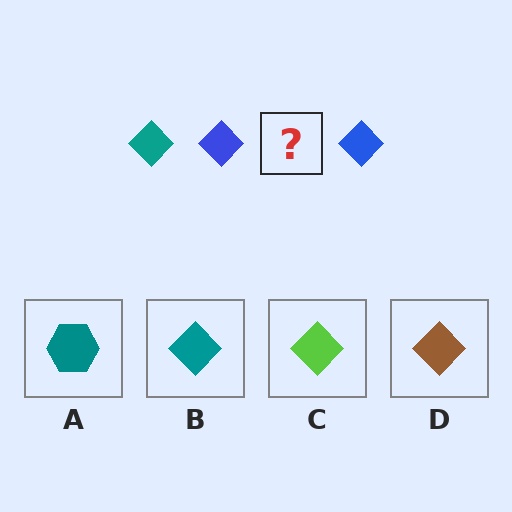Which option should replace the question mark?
Option B.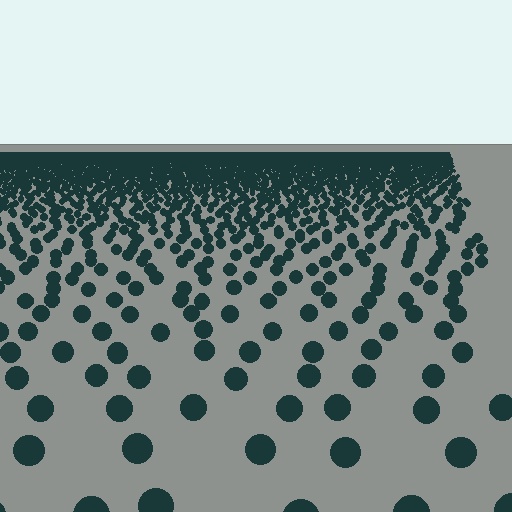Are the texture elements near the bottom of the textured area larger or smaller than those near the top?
Larger. Near the bottom, elements are closer to the viewer and appear at a bigger on-screen size.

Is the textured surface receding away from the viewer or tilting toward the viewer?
The surface is receding away from the viewer. Texture elements get smaller and denser toward the top.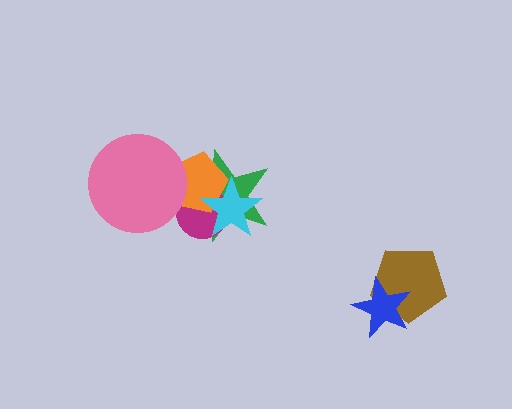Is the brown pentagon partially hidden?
Yes, it is partially covered by another shape.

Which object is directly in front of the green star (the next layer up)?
The magenta circle is directly in front of the green star.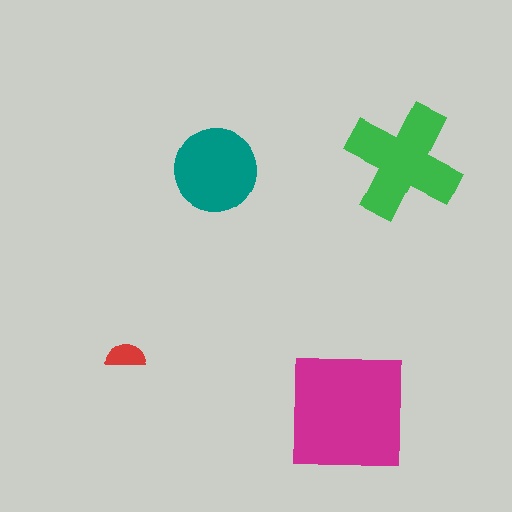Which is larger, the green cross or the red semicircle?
The green cross.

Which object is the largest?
The magenta square.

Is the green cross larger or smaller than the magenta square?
Smaller.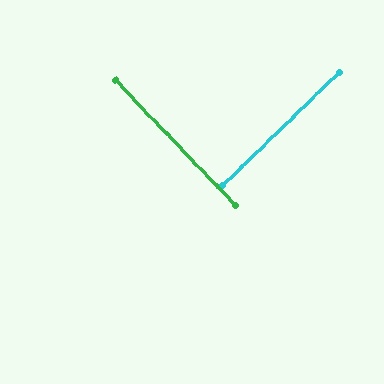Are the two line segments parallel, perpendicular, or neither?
Perpendicular — they meet at approximately 90°.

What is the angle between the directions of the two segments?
Approximately 90 degrees.